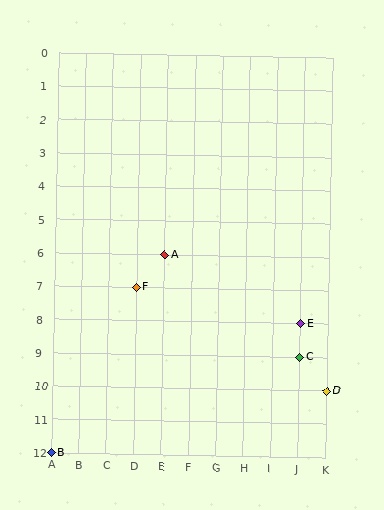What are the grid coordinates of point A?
Point A is at grid coordinates (E, 6).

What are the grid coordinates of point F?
Point F is at grid coordinates (D, 7).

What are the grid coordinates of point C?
Point C is at grid coordinates (J, 9).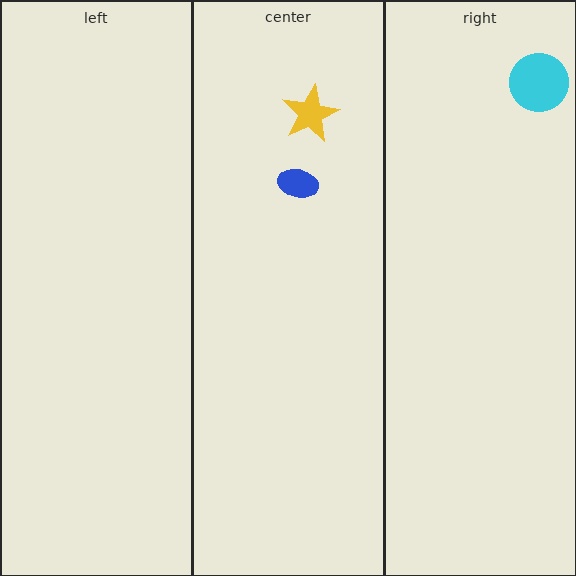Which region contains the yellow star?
The center region.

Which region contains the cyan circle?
The right region.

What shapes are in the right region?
The cyan circle.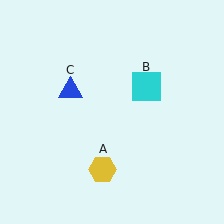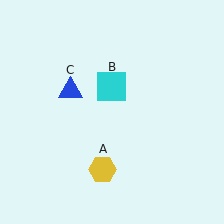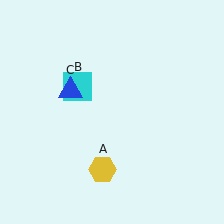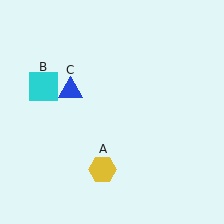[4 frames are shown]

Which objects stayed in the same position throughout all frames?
Yellow hexagon (object A) and blue triangle (object C) remained stationary.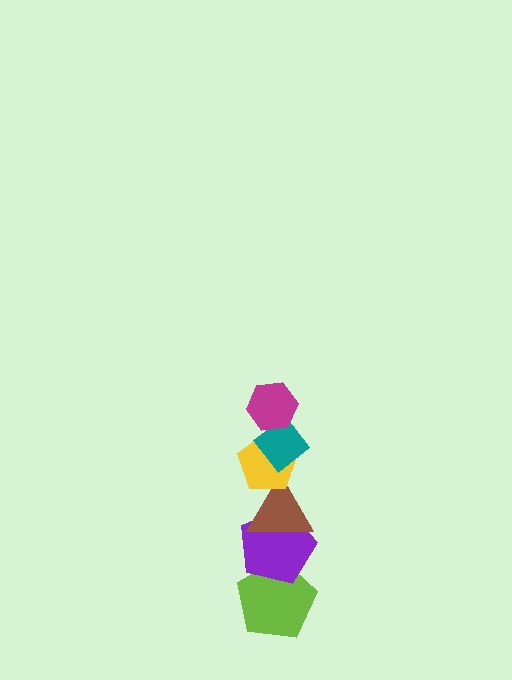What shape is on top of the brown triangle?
The yellow pentagon is on top of the brown triangle.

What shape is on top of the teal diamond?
The magenta hexagon is on top of the teal diamond.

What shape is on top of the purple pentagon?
The brown triangle is on top of the purple pentagon.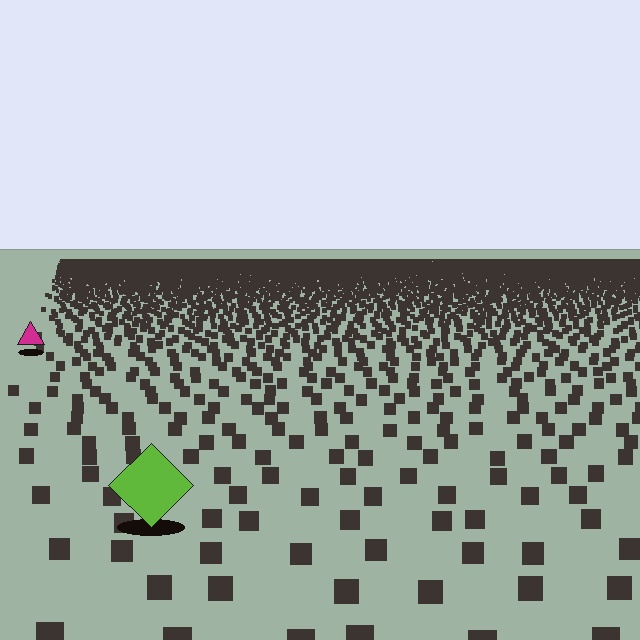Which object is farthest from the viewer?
The magenta triangle is farthest from the viewer. It appears smaller and the ground texture around it is denser.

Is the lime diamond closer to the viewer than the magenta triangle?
Yes. The lime diamond is closer — you can tell from the texture gradient: the ground texture is coarser near it.